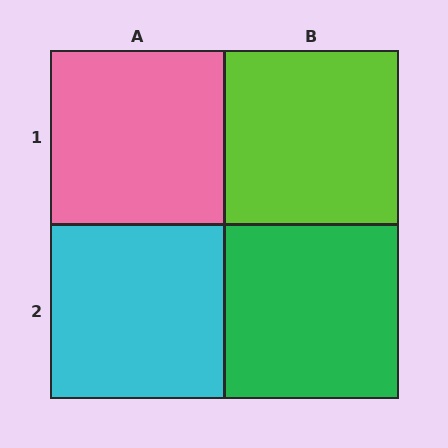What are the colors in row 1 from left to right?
Pink, lime.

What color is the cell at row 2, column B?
Green.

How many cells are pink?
1 cell is pink.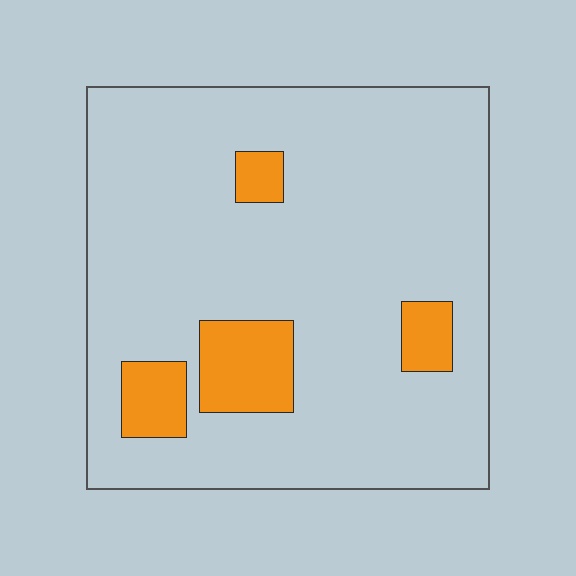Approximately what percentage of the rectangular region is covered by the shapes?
Approximately 10%.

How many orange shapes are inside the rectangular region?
4.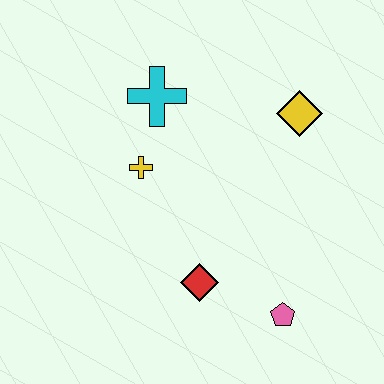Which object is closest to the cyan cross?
The yellow cross is closest to the cyan cross.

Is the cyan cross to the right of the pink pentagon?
No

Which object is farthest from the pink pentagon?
The cyan cross is farthest from the pink pentagon.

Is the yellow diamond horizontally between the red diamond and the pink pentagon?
No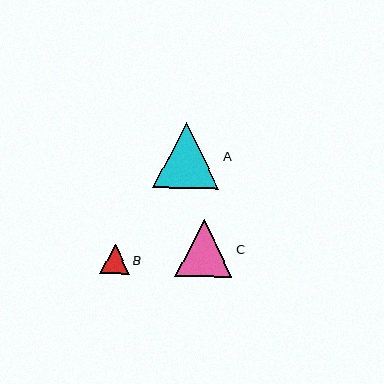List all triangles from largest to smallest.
From largest to smallest: A, C, B.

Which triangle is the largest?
Triangle A is the largest with a size of approximately 66 pixels.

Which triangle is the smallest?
Triangle B is the smallest with a size of approximately 29 pixels.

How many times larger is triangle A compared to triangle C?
Triangle A is approximately 1.2 times the size of triangle C.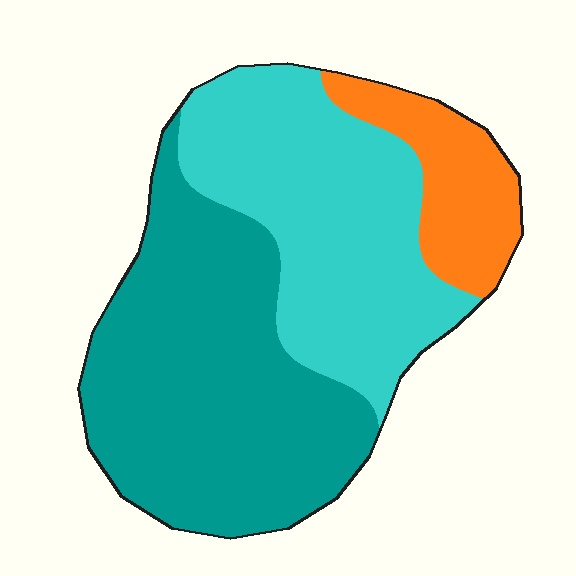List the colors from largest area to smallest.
From largest to smallest: teal, cyan, orange.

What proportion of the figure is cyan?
Cyan covers 38% of the figure.